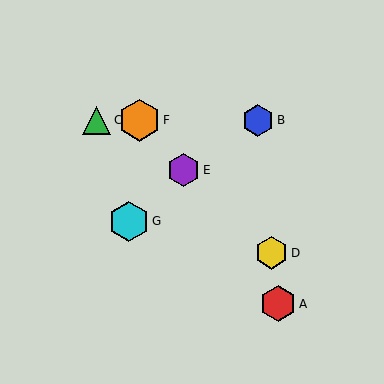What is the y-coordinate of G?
Object G is at y≈221.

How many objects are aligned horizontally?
3 objects (B, C, F) are aligned horizontally.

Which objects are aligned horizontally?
Objects B, C, F are aligned horizontally.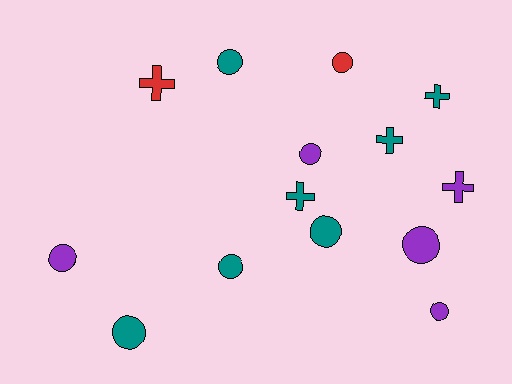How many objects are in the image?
There are 14 objects.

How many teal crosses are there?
There are 3 teal crosses.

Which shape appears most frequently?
Circle, with 9 objects.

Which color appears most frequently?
Teal, with 7 objects.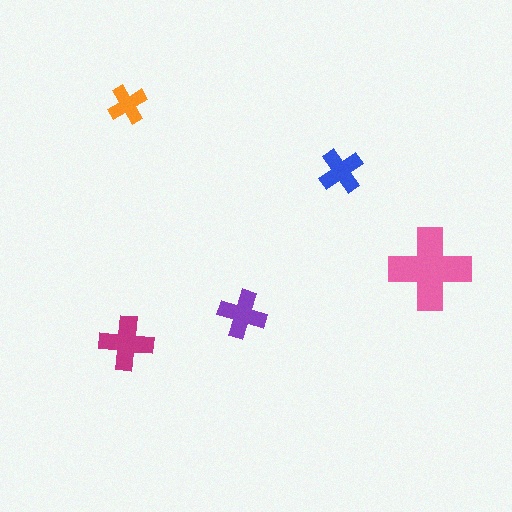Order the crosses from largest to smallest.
the pink one, the magenta one, the purple one, the blue one, the orange one.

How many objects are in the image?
There are 5 objects in the image.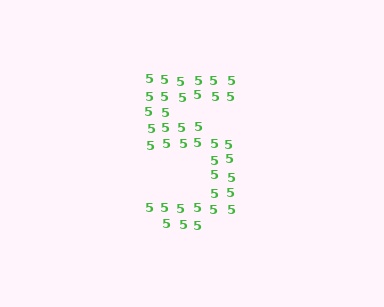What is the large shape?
The large shape is the digit 5.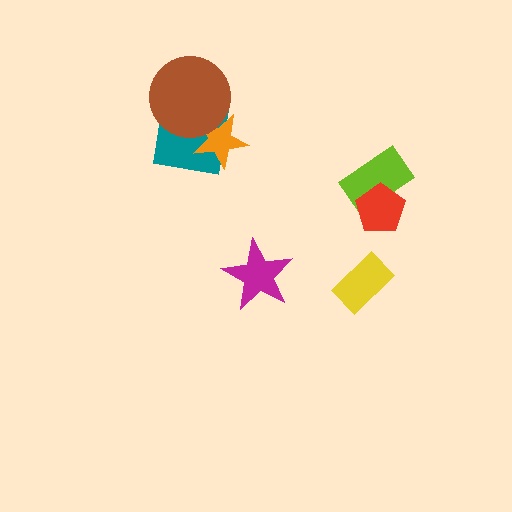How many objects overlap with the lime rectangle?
1 object overlaps with the lime rectangle.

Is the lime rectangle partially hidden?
Yes, it is partially covered by another shape.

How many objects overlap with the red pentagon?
1 object overlaps with the red pentagon.